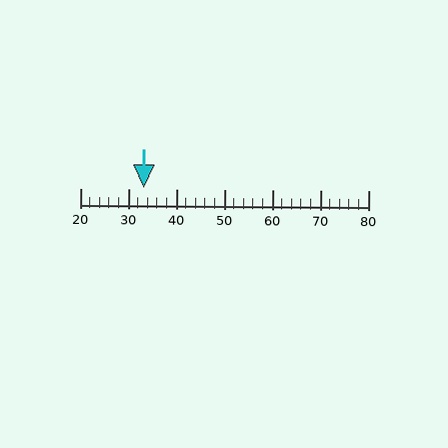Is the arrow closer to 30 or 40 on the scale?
The arrow is closer to 30.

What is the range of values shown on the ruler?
The ruler shows values from 20 to 80.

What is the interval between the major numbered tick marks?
The major tick marks are spaced 10 units apart.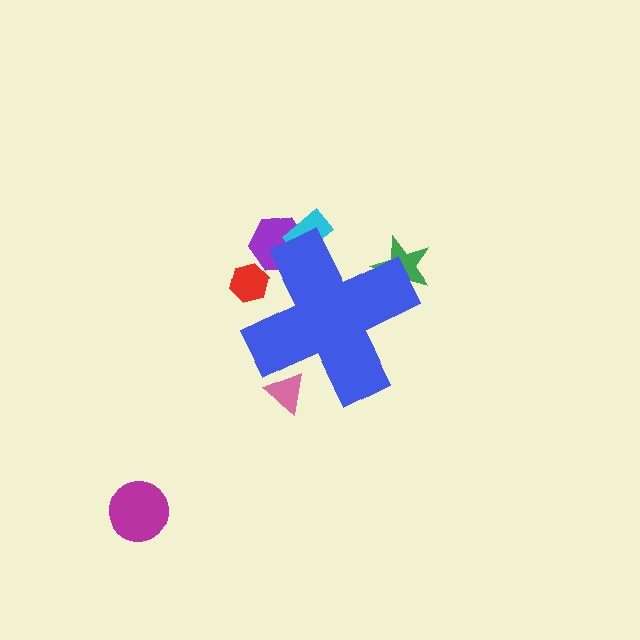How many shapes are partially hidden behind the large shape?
5 shapes are partially hidden.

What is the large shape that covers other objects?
A blue cross.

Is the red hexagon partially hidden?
Yes, the red hexagon is partially hidden behind the blue cross.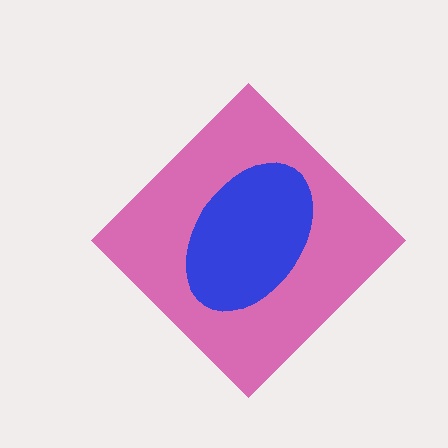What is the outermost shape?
The pink diamond.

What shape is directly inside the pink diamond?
The blue ellipse.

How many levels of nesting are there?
2.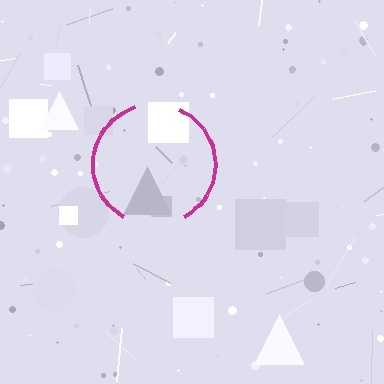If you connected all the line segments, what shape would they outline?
They would outline a circle.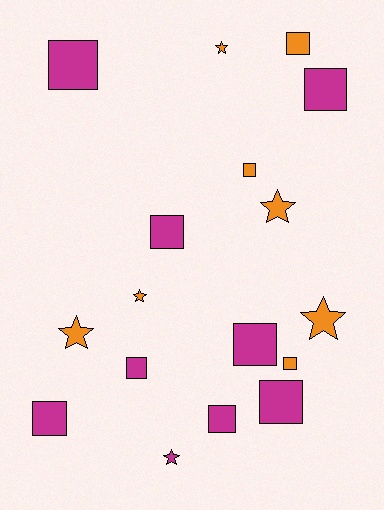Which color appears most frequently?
Magenta, with 9 objects.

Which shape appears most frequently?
Square, with 11 objects.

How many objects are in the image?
There are 17 objects.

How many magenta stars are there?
There is 1 magenta star.